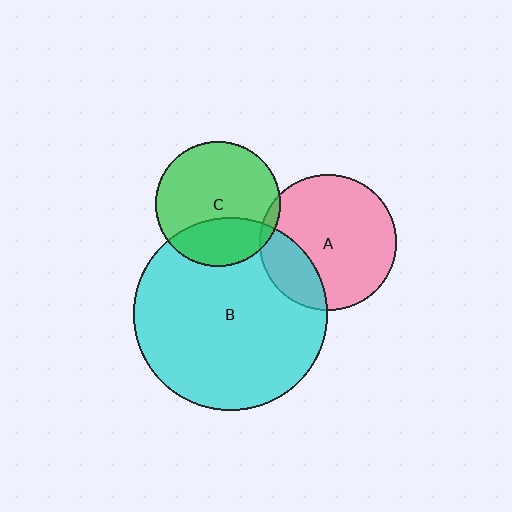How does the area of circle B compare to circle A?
Approximately 2.0 times.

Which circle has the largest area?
Circle B (cyan).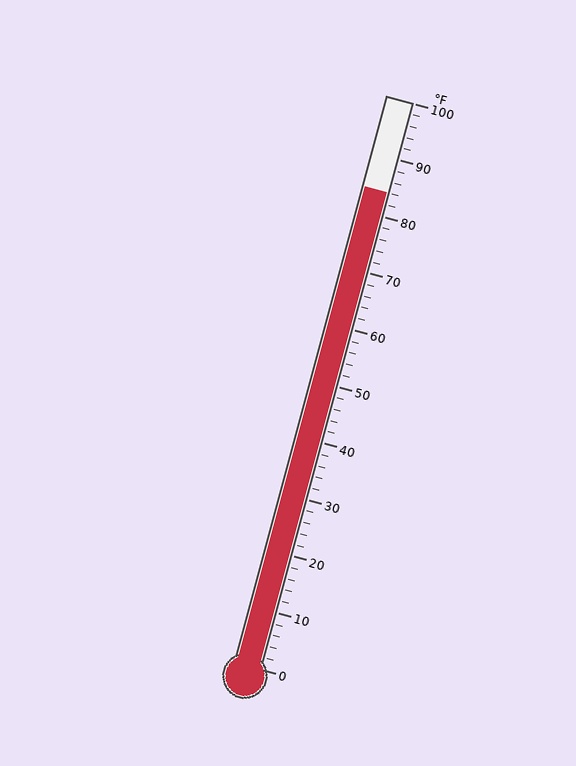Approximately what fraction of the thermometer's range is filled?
The thermometer is filled to approximately 85% of its range.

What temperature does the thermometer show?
The thermometer shows approximately 84°F.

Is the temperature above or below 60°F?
The temperature is above 60°F.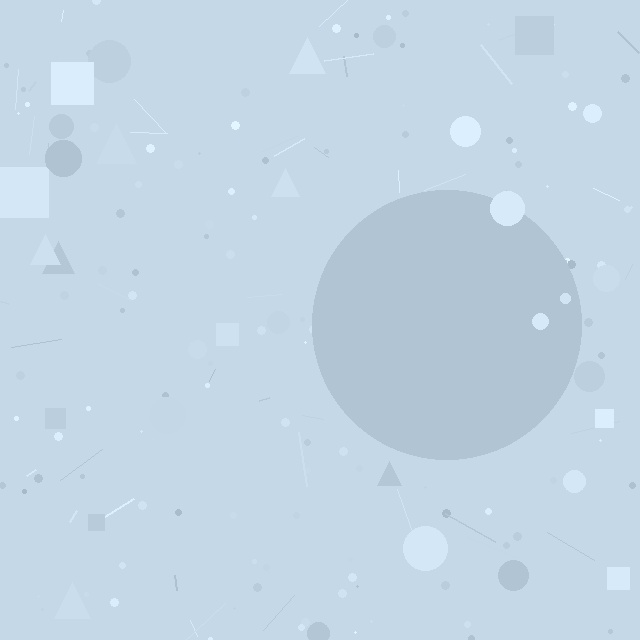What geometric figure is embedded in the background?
A circle is embedded in the background.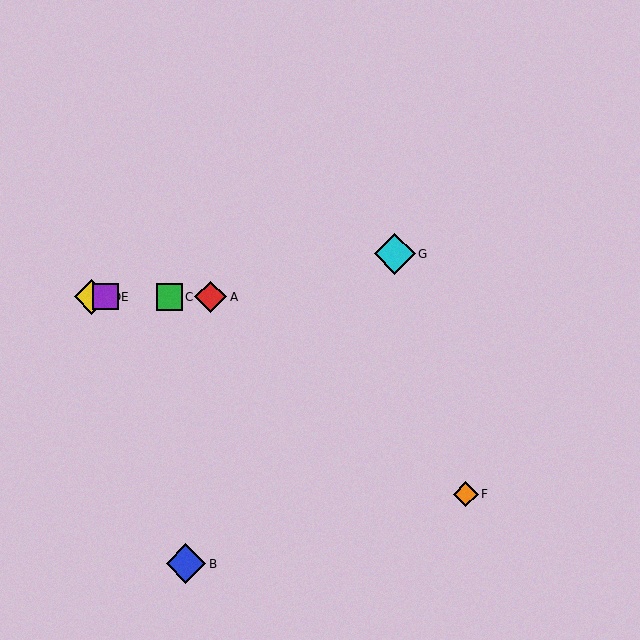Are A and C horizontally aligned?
Yes, both are at y≈297.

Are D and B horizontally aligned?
No, D is at y≈297 and B is at y≈564.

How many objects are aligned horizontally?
4 objects (A, C, D, E) are aligned horizontally.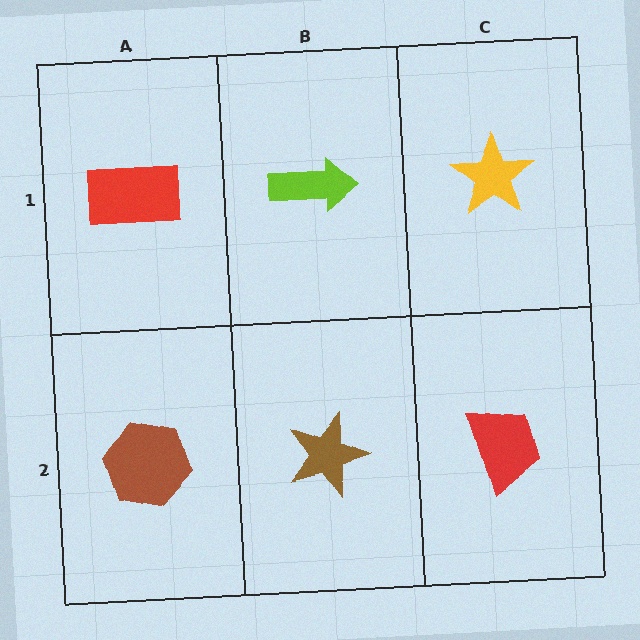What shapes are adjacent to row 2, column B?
A lime arrow (row 1, column B), a brown hexagon (row 2, column A), a red trapezoid (row 2, column C).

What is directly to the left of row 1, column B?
A red rectangle.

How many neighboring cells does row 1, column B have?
3.